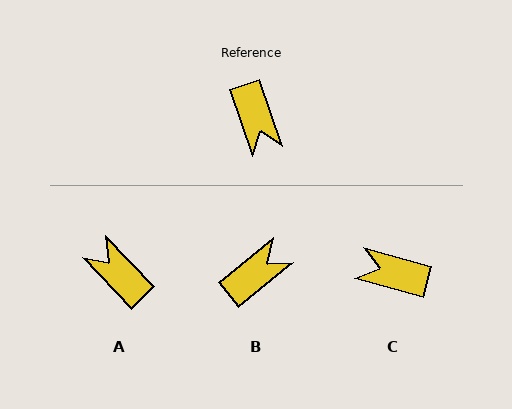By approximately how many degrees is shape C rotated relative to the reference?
Approximately 125 degrees clockwise.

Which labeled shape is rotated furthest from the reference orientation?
A, about 155 degrees away.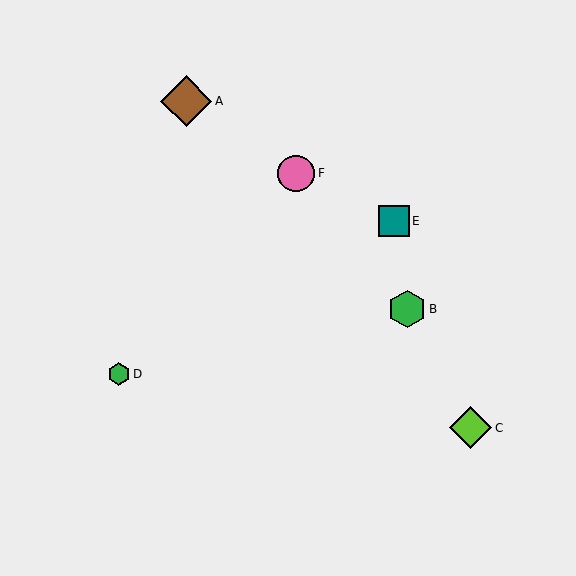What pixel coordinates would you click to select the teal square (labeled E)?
Click at (394, 221) to select the teal square E.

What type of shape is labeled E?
Shape E is a teal square.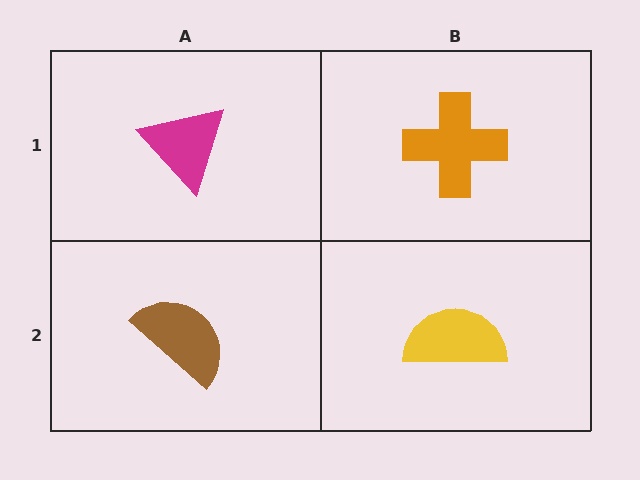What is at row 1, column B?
An orange cross.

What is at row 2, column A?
A brown semicircle.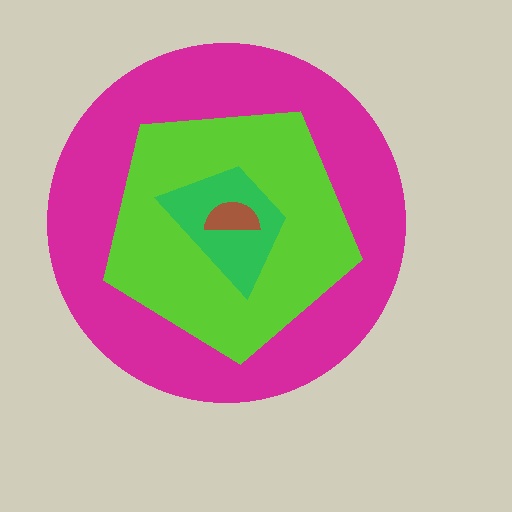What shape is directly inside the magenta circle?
The lime pentagon.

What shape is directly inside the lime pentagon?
The green trapezoid.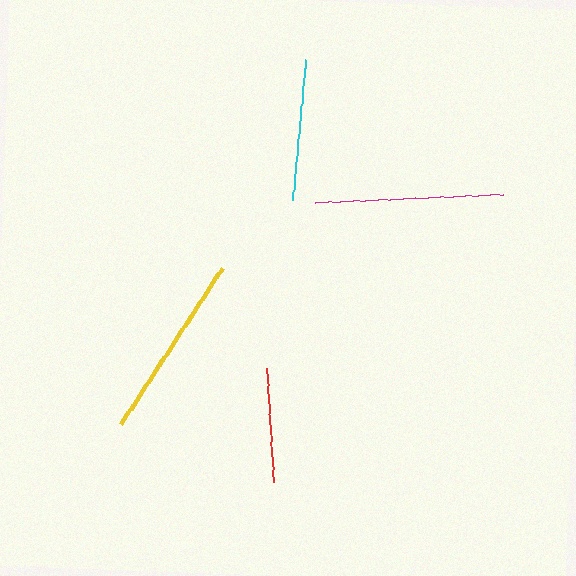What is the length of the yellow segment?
The yellow segment is approximately 187 pixels long.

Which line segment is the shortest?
The red line is the shortest at approximately 114 pixels.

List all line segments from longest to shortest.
From longest to shortest: magenta, yellow, cyan, red.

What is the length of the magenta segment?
The magenta segment is approximately 188 pixels long.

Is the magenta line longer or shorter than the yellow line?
The magenta line is longer than the yellow line.